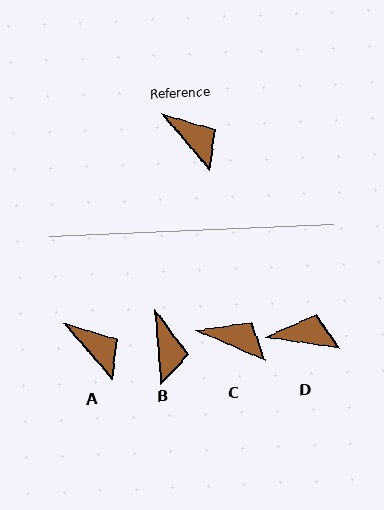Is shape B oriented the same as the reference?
No, it is off by about 36 degrees.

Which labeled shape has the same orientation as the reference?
A.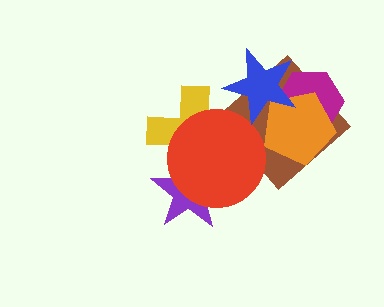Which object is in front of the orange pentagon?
The blue star is in front of the orange pentagon.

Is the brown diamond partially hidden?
Yes, it is partially covered by another shape.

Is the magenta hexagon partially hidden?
Yes, it is partially covered by another shape.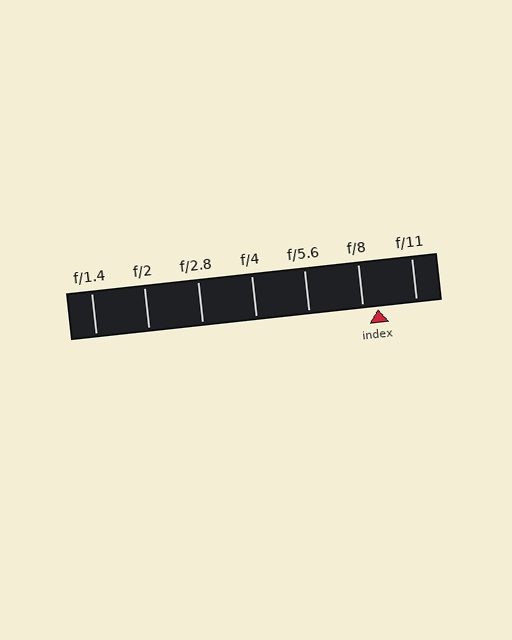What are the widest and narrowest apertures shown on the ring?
The widest aperture shown is f/1.4 and the narrowest is f/11.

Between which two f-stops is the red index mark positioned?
The index mark is between f/8 and f/11.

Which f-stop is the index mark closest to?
The index mark is closest to f/8.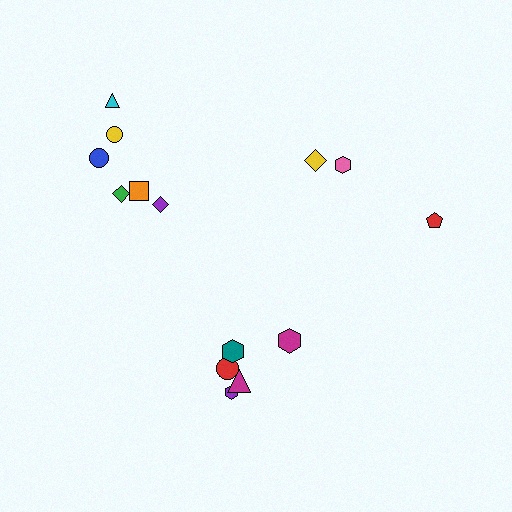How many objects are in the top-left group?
There are 6 objects.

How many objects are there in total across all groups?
There are 14 objects.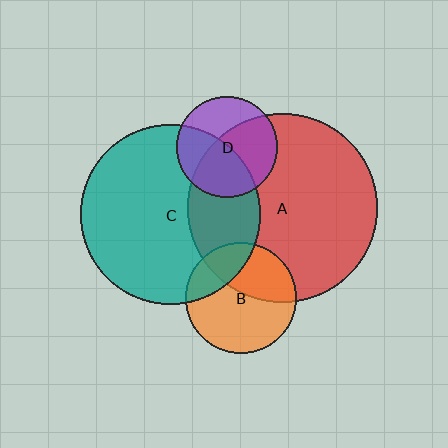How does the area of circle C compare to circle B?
Approximately 2.6 times.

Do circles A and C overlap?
Yes.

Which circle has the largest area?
Circle A (red).